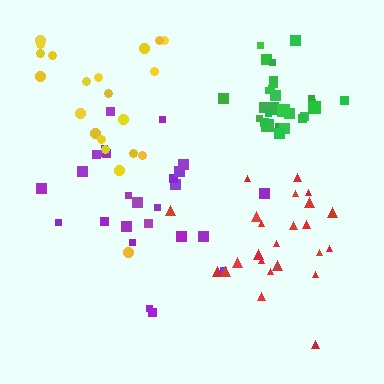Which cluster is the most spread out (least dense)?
Yellow.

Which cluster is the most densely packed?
Green.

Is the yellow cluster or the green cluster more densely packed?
Green.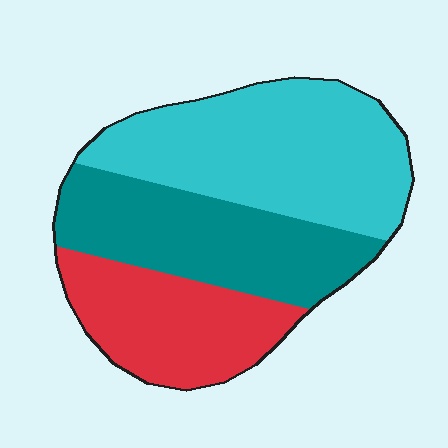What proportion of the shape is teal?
Teal takes up between a quarter and a half of the shape.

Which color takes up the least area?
Red, at roughly 25%.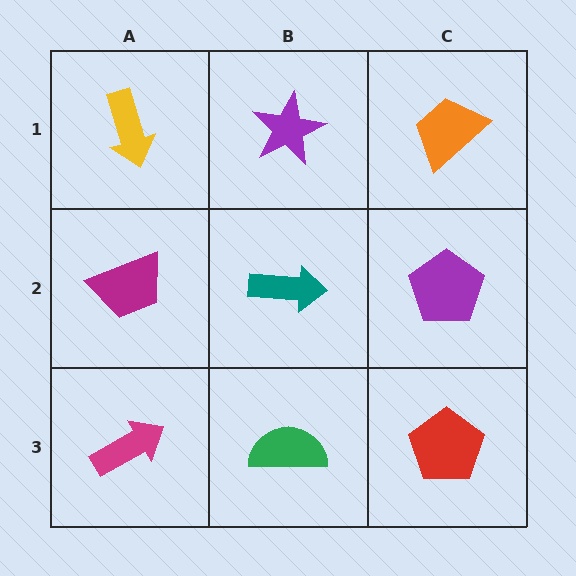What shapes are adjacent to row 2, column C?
An orange trapezoid (row 1, column C), a red pentagon (row 3, column C), a teal arrow (row 2, column B).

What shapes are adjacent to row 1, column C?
A purple pentagon (row 2, column C), a purple star (row 1, column B).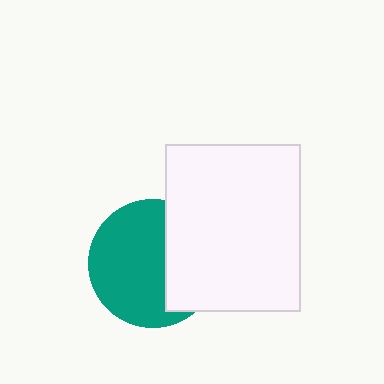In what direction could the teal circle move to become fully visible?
The teal circle could move left. That would shift it out from behind the white rectangle entirely.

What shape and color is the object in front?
The object in front is a white rectangle.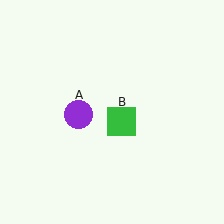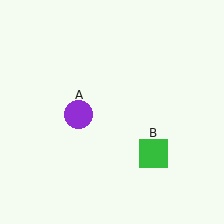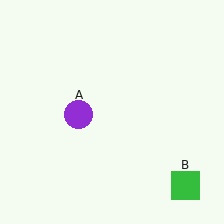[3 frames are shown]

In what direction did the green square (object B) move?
The green square (object B) moved down and to the right.